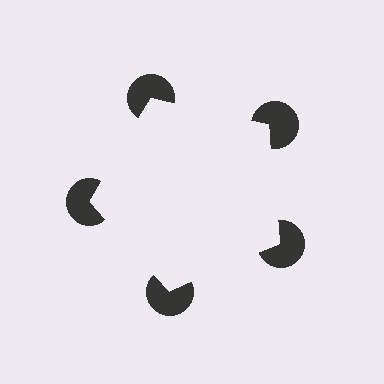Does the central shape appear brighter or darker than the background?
It typically appears slightly brighter than the background, even though no actual brightness change is drawn.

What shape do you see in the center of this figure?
An illusory pentagon — its edges are inferred from the aligned wedge cuts in the pac-man discs, not physically drawn.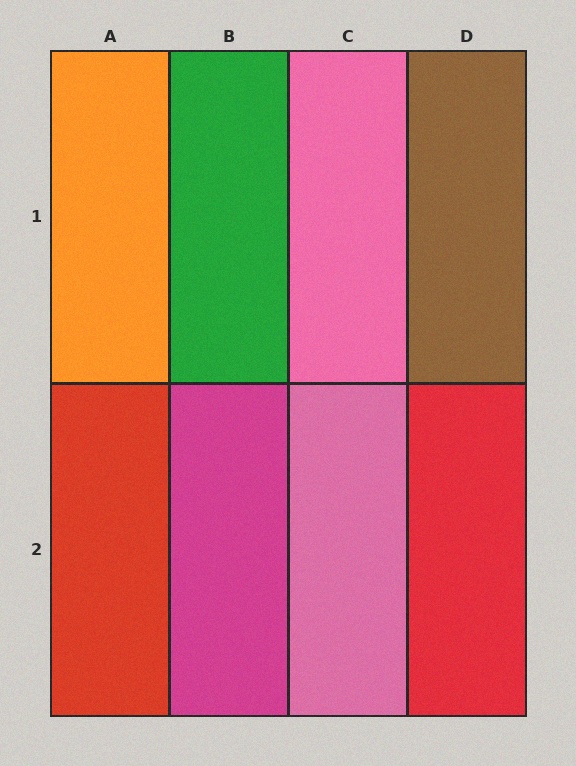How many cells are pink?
2 cells are pink.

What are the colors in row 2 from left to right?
Red, magenta, pink, red.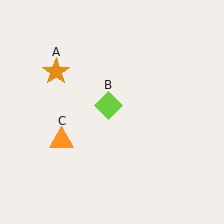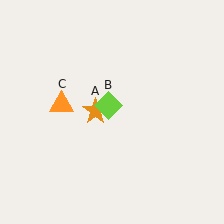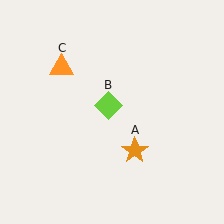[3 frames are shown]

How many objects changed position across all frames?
2 objects changed position: orange star (object A), orange triangle (object C).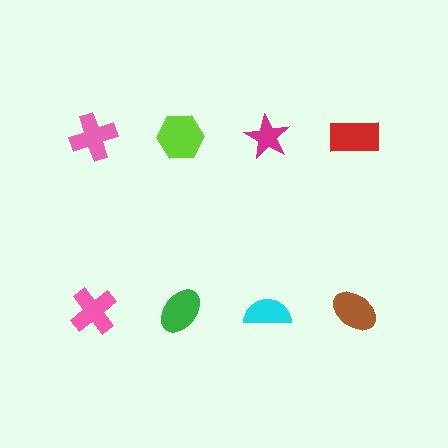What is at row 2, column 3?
A cyan semicircle.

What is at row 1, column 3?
A magenta star.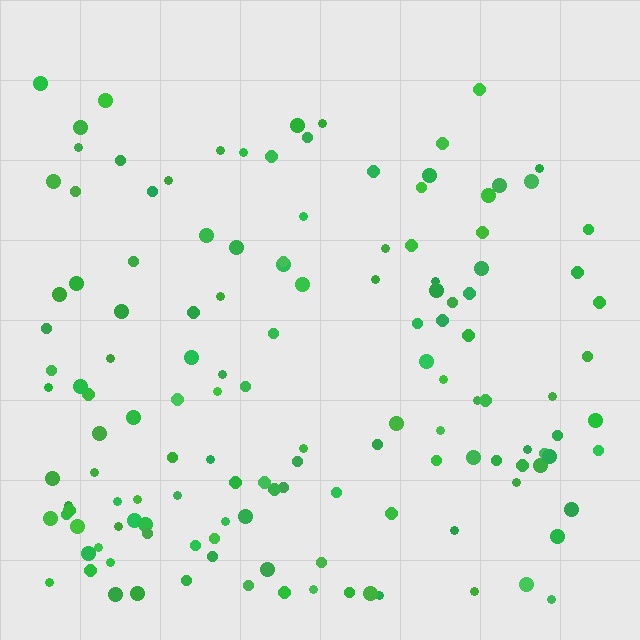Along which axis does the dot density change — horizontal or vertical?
Vertical.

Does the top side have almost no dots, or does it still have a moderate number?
Still a moderate number, just noticeably fewer than the bottom.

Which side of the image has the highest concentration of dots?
The bottom.